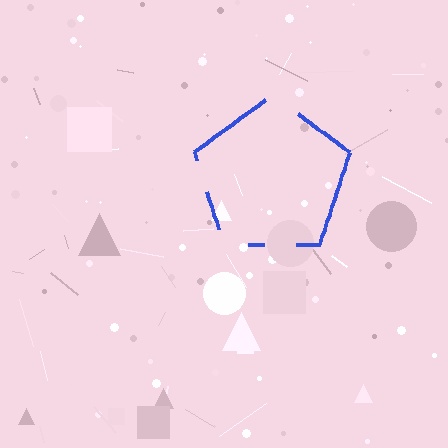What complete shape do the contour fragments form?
The contour fragments form a pentagon.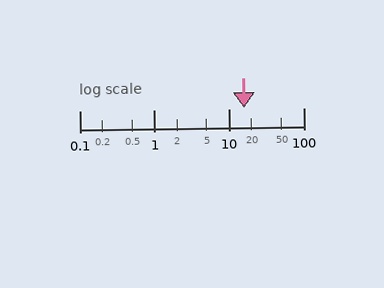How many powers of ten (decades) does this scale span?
The scale spans 3 decades, from 0.1 to 100.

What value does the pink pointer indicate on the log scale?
The pointer indicates approximately 16.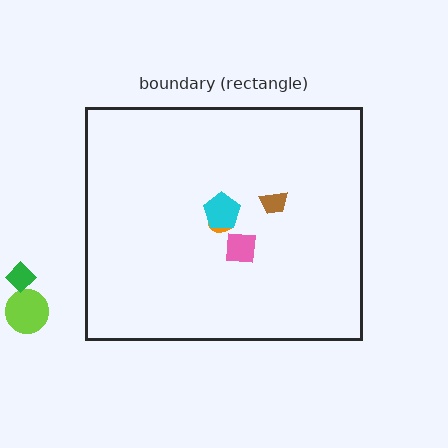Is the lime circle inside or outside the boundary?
Outside.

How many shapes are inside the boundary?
4 inside, 2 outside.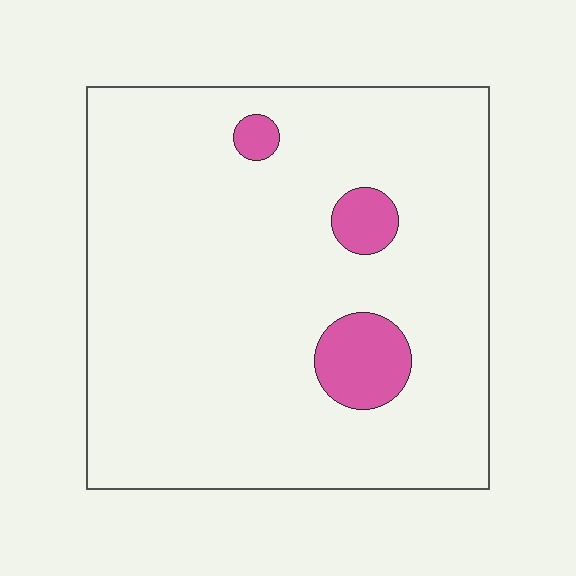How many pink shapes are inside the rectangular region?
3.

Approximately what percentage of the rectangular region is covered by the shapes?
Approximately 10%.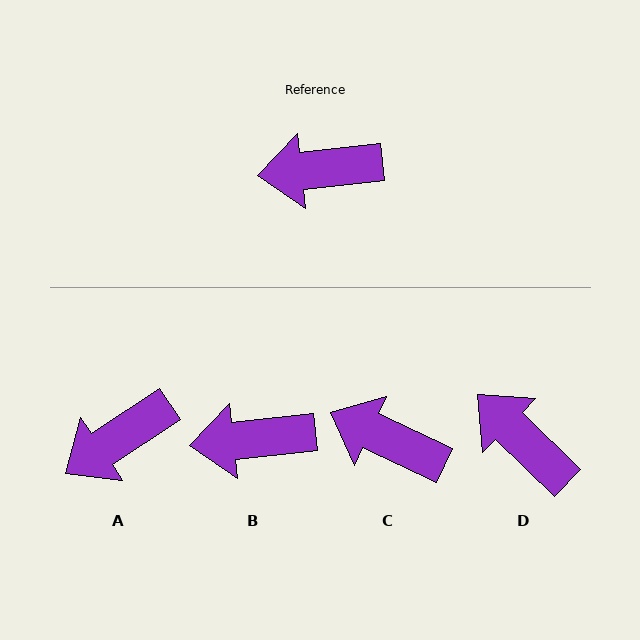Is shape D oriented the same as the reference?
No, it is off by about 50 degrees.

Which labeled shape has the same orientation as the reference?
B.